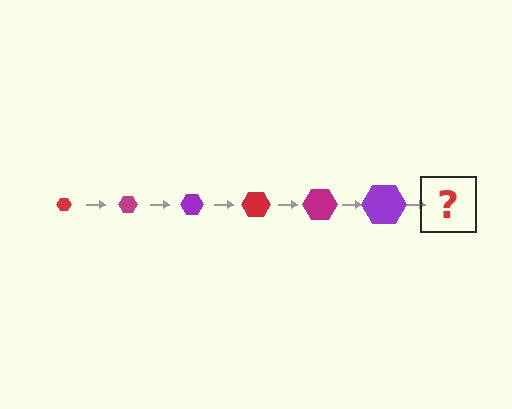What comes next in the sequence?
The next element should be a red hexagon, larger than the previous one.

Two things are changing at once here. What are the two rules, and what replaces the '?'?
The two rules are that the hexagon grows larger each step and the color cycles through red, magenta, and purple. The '?' should be a red hexagon, larger than the previous one.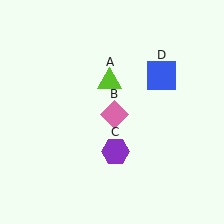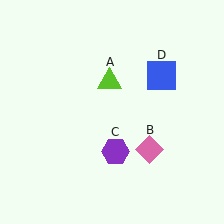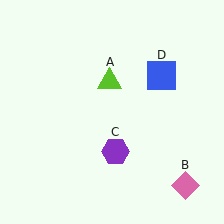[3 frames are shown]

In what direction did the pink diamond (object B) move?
The pink diamond (object B) moved down and to the right.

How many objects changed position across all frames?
1 object changed position: pink diamond (object B).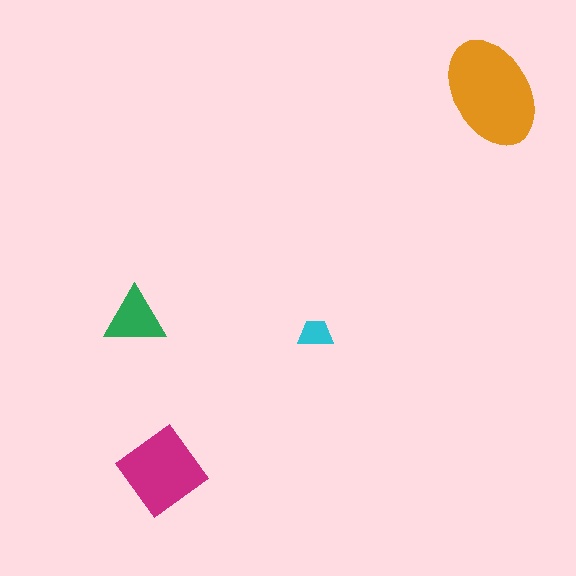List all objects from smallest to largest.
The cyan trapezoid, the green triangle, the magenta diamond, the orange ellipse.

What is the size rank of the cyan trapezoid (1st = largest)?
4th.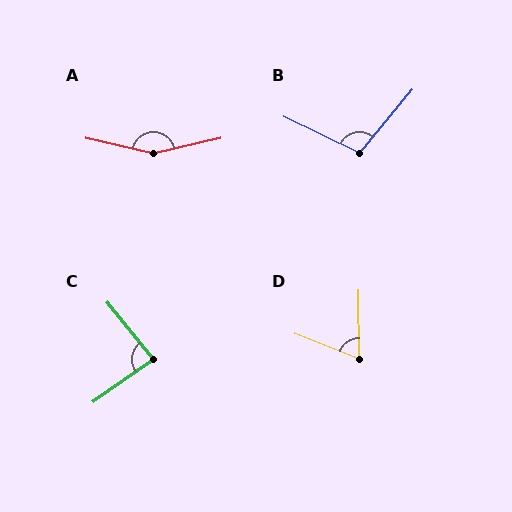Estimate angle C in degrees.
Approximately 86 degrees.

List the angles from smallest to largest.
D (69°), C (86°), B (104°), A (154°).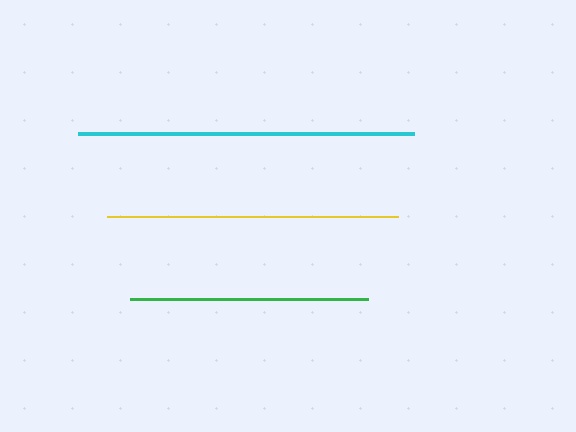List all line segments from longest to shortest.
From longest to shortest: cyan, yellow, green.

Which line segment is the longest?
The cyan line is the longest at approximately 336 pixels.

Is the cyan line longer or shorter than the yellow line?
The cyan line is longer than the yellow line.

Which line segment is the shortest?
The green line is the shortest at approximately 238 pixels.